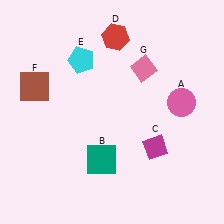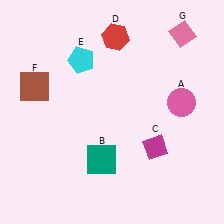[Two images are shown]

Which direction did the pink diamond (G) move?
The pink diamond (G) moved right.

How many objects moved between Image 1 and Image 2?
1 object moved between the two images.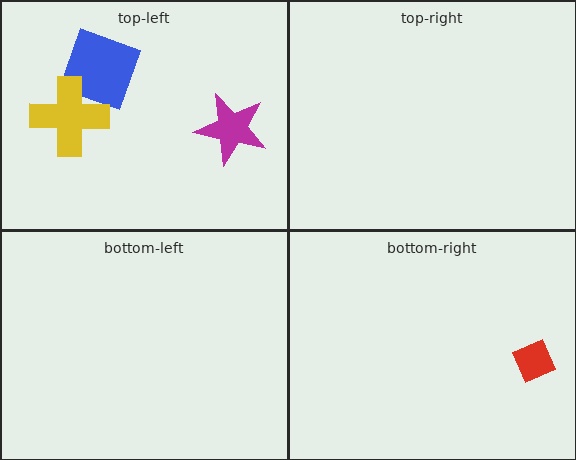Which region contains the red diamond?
The bottom-right region.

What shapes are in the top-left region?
The blue square, the yellow cross, the magenta star.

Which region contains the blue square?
The top-left region.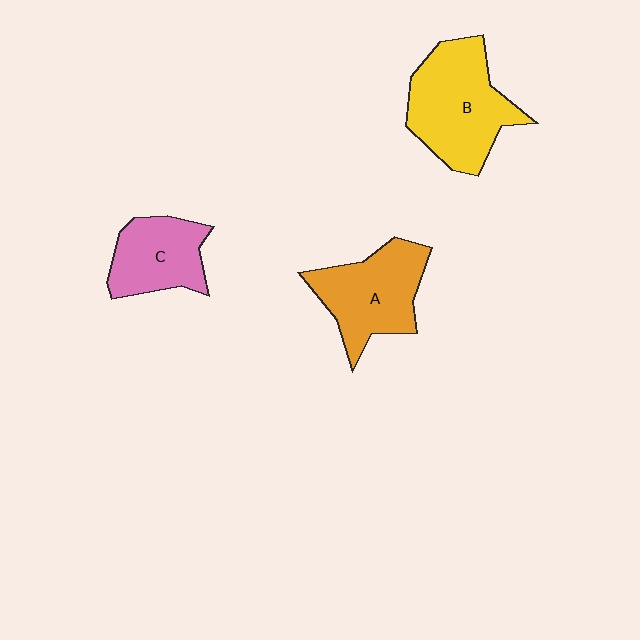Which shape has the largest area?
Shape B (yellow).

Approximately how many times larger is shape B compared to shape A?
Approximately 1.2 times.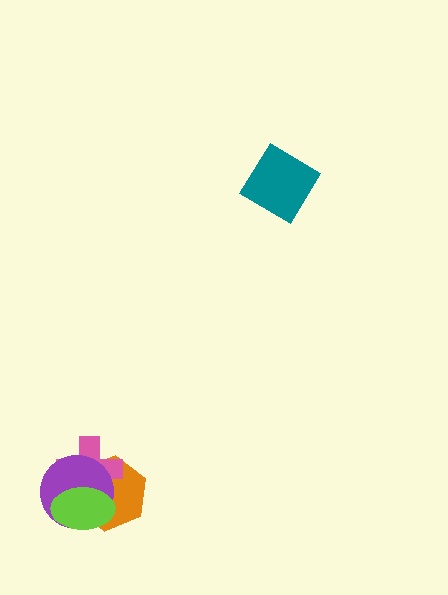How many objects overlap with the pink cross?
3 objects overlap with the pink cross.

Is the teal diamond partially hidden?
No, no other shape covers it.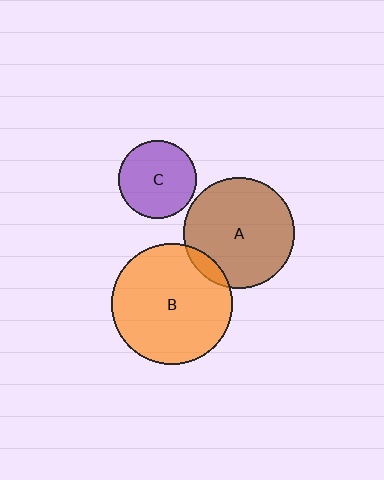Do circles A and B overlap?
Yes.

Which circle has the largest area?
Circle B (orange).